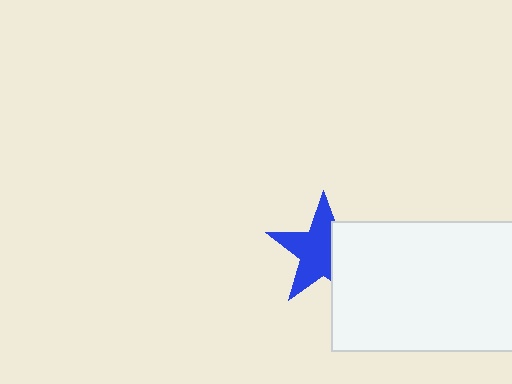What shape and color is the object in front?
The object in front is a white rectangle.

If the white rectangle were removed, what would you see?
You would see the complete blue star.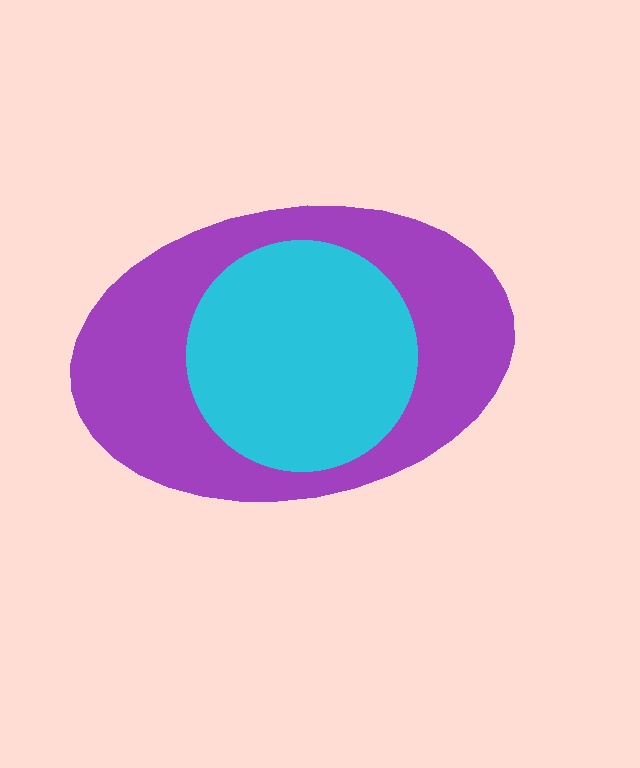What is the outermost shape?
The purple ellipse.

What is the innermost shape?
The cyan circle.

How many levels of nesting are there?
2.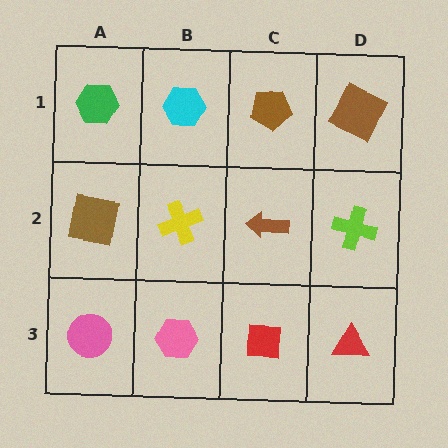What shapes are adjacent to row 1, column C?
A brown arrow (row 2, column C), a cyan hexagon (row 1, column B), a brown square (row 1, column D).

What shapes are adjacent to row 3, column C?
A brown arrow (row 2, column C), a pink hexagon (row 3, column B), a red triangle (row 3, column D).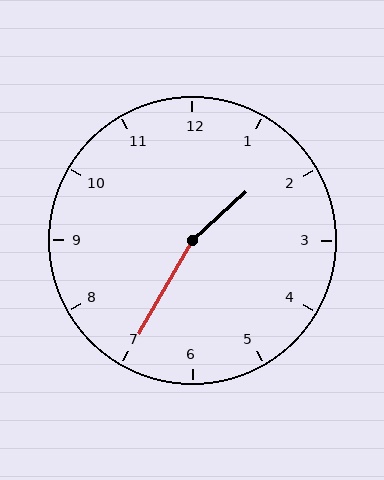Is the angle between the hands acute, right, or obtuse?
It is obtuse.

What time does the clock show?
1:35.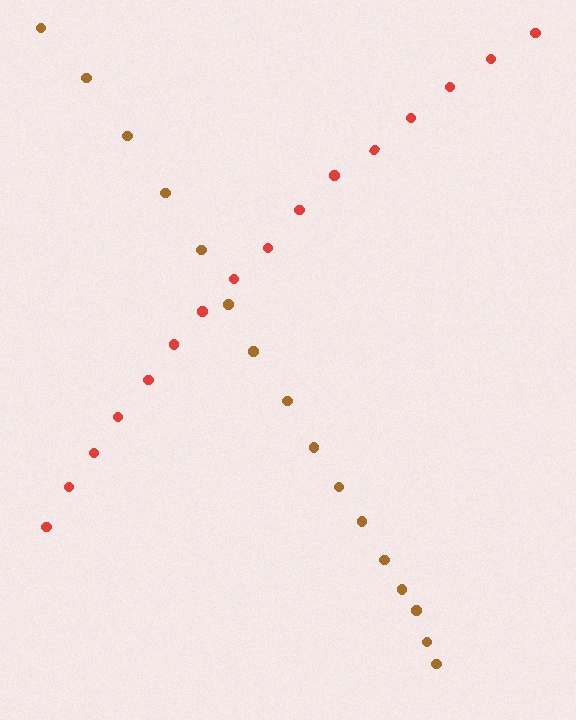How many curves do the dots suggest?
There are 2 distinct paths.